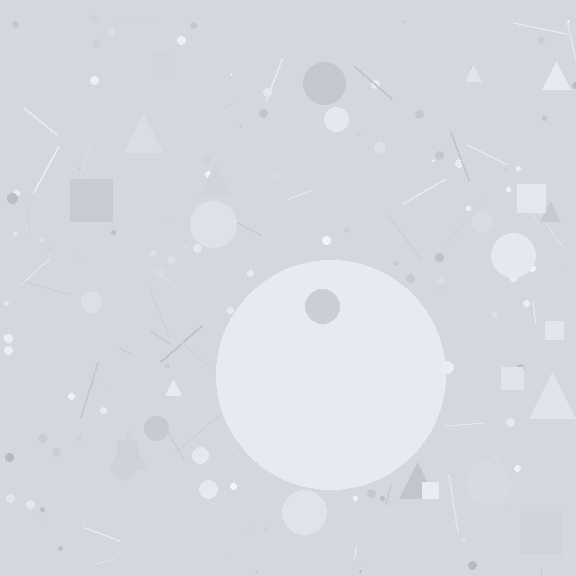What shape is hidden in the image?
A circle is hidden in the image.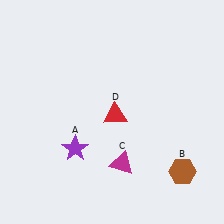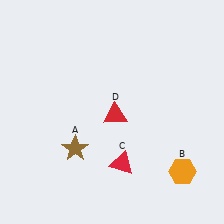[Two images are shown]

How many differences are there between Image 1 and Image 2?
There are 3 differences between the two images.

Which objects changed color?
A changed from purple to brown. B changed from brown to orange. C changed from magenta to red.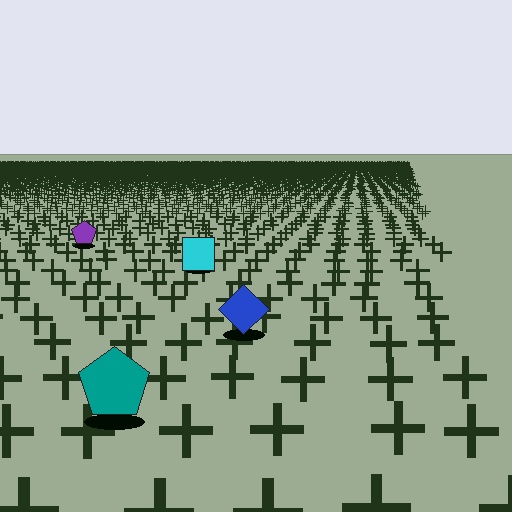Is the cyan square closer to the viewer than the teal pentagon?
No. The teal pentagon is closer — you can tell from the texture gradient: the ground texture is coarser near it.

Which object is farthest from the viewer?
The purple pentagon is farthest from the viewer. It appears smaller and the ground texture around it is denser.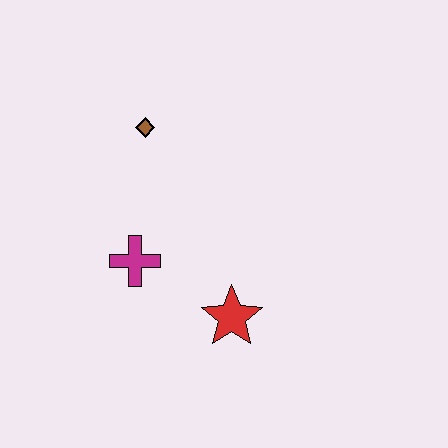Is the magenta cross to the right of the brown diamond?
No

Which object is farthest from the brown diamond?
The red star is farthest from the brown diamond.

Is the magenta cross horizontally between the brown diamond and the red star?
No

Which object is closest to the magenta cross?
The red star is closest to the magenta cross.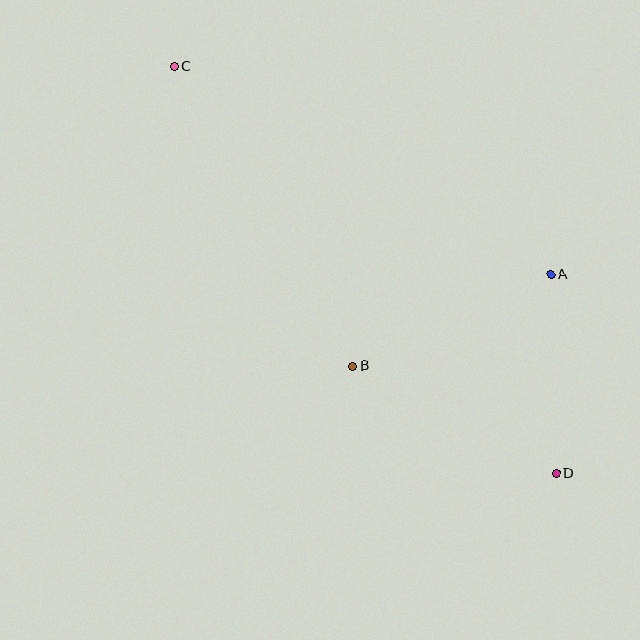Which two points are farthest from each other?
Points C and D are farthest from each other.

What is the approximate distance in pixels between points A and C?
The distance between A and C is approximately 430 pixels.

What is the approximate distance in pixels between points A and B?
The distance between A and B is approximately 219 pixels.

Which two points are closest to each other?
Points A and D are closest to each other.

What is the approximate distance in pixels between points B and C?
The distance between B and C is approximately 349 pixels.